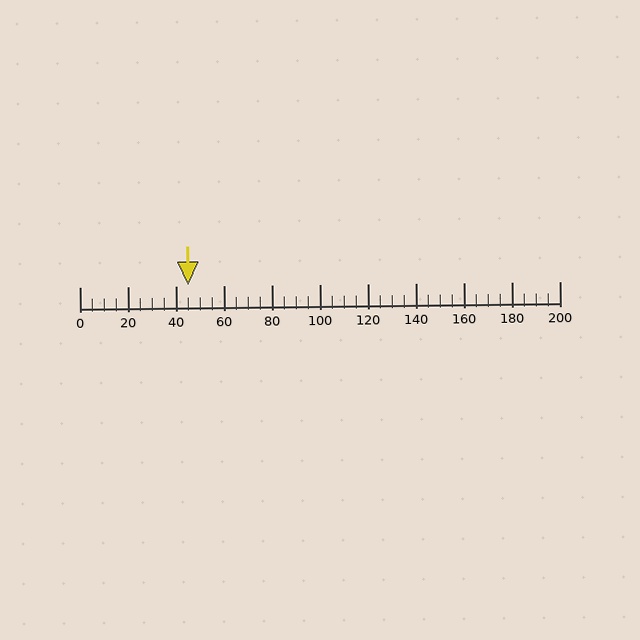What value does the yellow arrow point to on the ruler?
The yellow arrow points to approximately 45.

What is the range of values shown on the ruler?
The ruler shows values from 0 to 200.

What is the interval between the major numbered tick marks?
The major tick marks are spaced 20 units apart.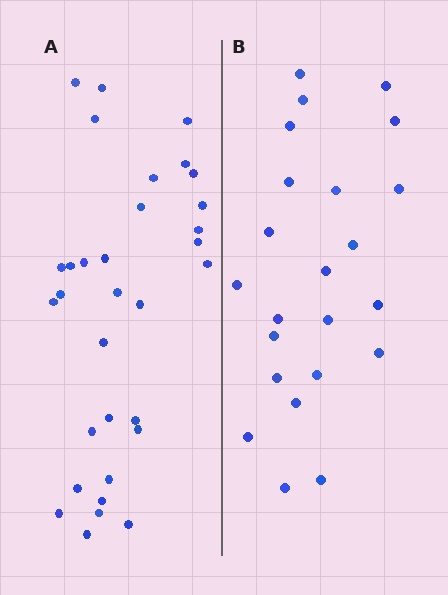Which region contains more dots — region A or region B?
Region A (the left region) has more dots.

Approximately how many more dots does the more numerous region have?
Region A has roughly 8 or so more dots than region B.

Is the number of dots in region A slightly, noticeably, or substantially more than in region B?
Region A has noticeably more, but not dramatically so. The ratio is roughly 1.4 to 1.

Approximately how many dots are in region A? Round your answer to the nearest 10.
About 30 dots. (The exact count is 32, which rounds to 30.)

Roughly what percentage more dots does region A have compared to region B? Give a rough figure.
About 40% more.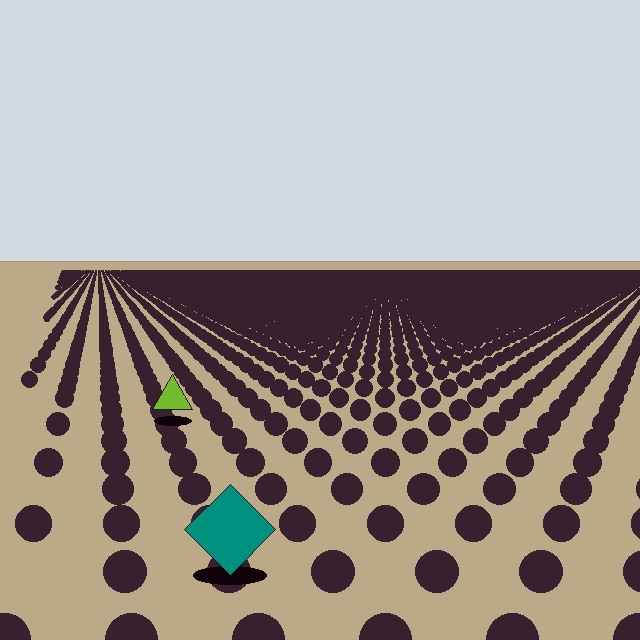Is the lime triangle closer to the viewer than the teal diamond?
No. The teal diamond is closer — you can tell from the texture gradient: the ground texture is coarser near it.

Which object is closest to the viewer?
The teal diamond is closest. The texture marks near it are larger and more spread out.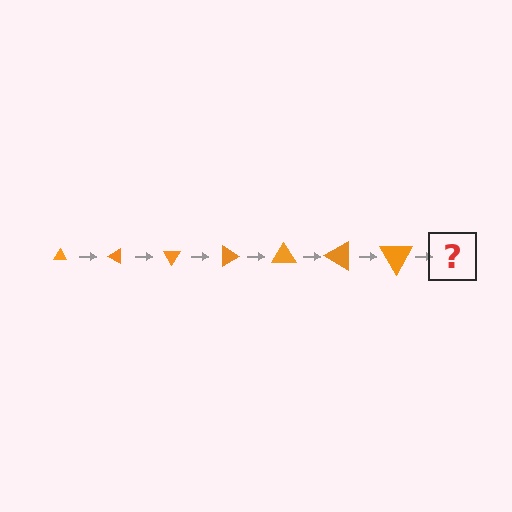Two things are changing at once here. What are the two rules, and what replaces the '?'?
The two rules are that the triangle grows larger each step and it rotates 30 degrees each step. The '?' should be a triangle, larger than the previous one and rotated 210 degrees from the start.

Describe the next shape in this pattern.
It should be a triangle, larger than the previous one and rotated 210 degrees from the start.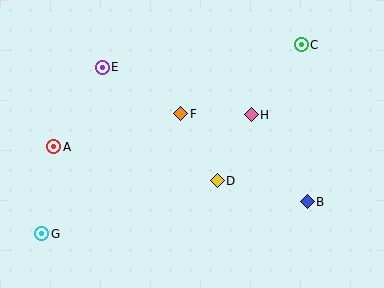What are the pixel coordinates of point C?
Point C is at (301, 45).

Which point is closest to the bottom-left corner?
Point G is closest to the bottom-left corner.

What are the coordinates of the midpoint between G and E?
The midpoint between G and E is at (72, 151).